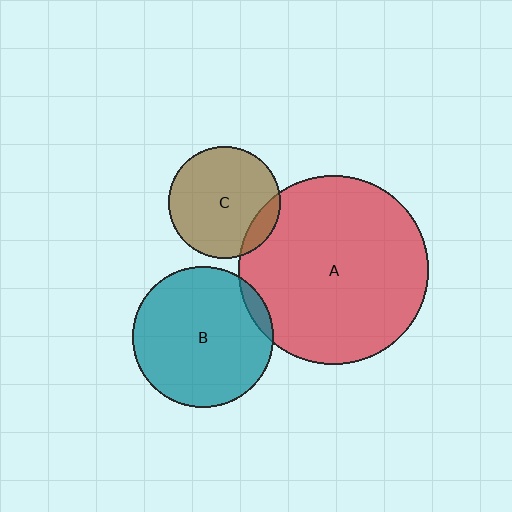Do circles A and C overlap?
Yes.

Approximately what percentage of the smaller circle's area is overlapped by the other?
Approximately 10%.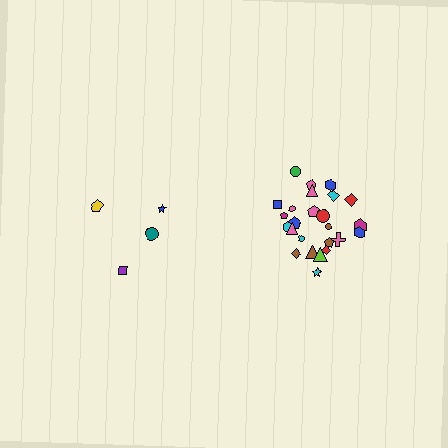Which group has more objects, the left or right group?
The right group.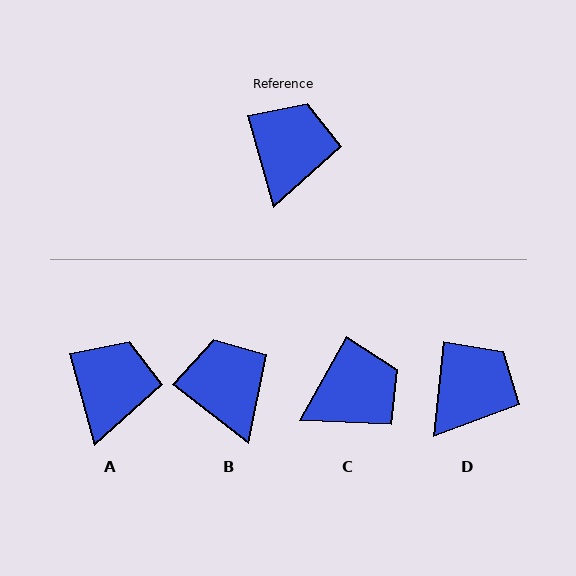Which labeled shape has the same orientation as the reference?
A.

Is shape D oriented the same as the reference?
No, it is off by about 21 degrees.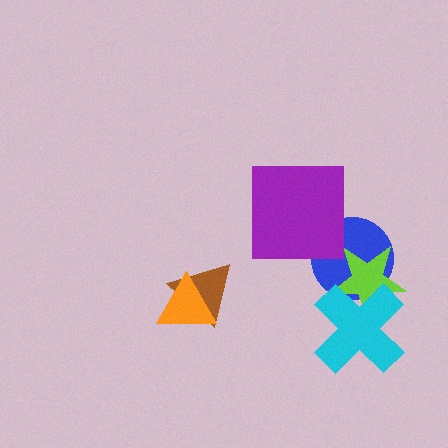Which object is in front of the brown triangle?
The orange triangle is in front of the brown triangle.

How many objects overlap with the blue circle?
3 objects overlap with the blue circle.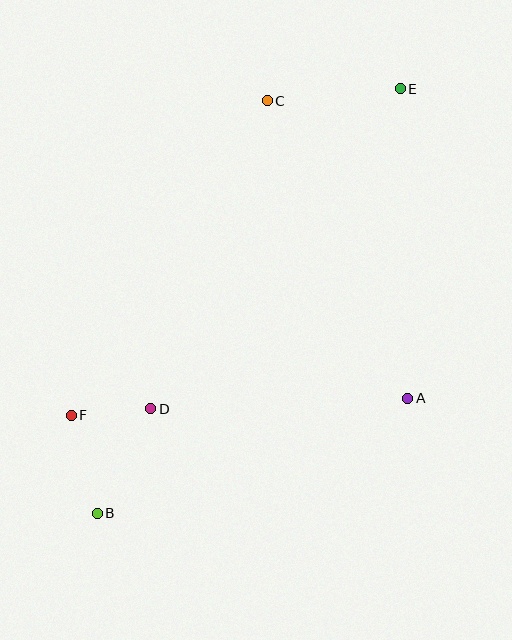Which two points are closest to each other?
Points D and F are closest to each other.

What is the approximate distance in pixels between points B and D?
The distance between B and D is approximately 117 pixels.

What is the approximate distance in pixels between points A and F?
The distance between A and F is approximately 337 pixels.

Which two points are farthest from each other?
Points B and E are farthest from each other.